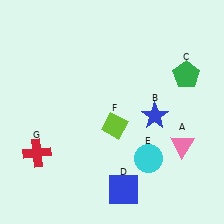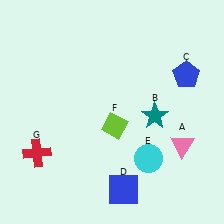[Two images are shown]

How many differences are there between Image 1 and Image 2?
There are 2 differences between the two images.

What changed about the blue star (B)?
In Image 1, B is blue. In Image 2, it changed to teal.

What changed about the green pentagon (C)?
In Image 1, C is green. In Image 2, it changed to blue.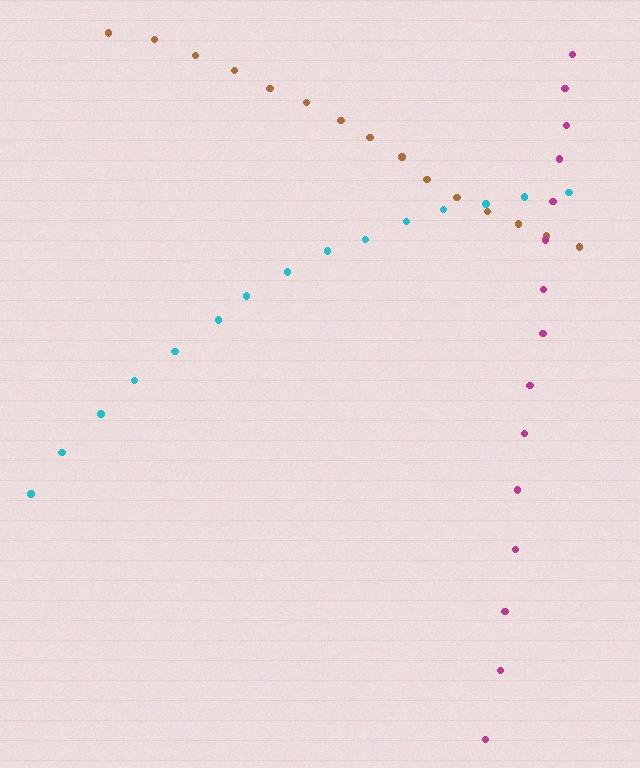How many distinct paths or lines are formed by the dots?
There are 3 distinct paths.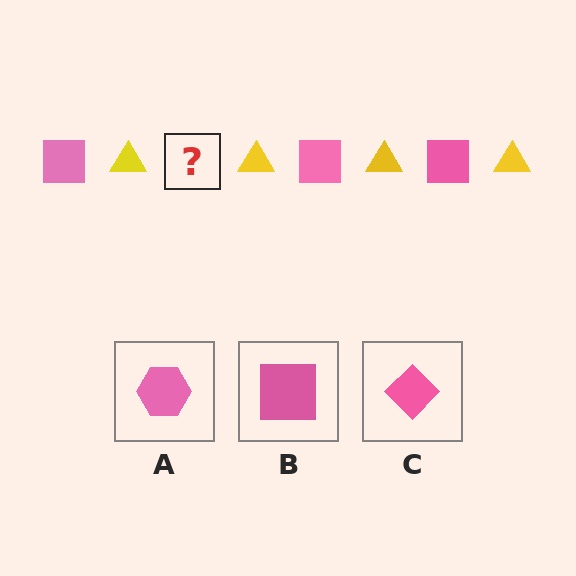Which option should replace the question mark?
Option B.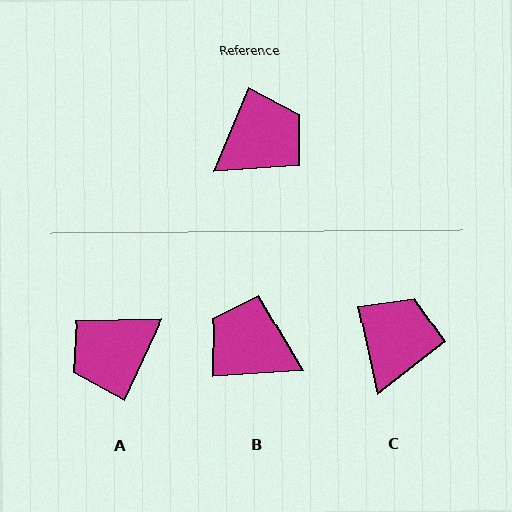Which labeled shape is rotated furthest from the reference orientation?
A, about 178 degrees away.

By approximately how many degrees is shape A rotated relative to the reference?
Approximately 178 degrees counter-clockwise.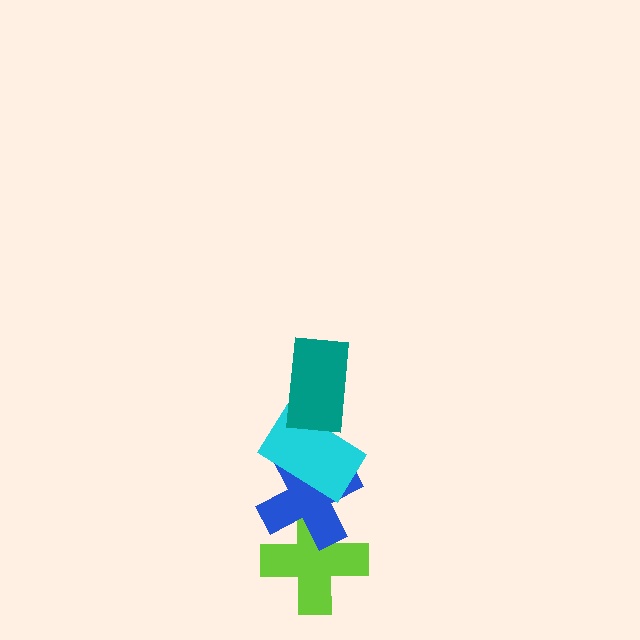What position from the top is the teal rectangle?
The teal rectangle is 1st from the top.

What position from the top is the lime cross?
The lime cross is 4th from the top.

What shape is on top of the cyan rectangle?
The teal rectangle is on top of the cyan rectangle.